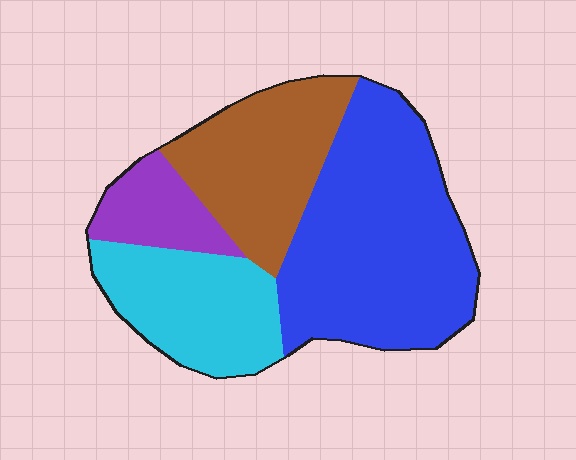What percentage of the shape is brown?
Brown takes up about one quarter (1/4) of the shape.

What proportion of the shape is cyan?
Cyan takes up about one fifth (1/5) of the shape.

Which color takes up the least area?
Purple, at roughly 10%.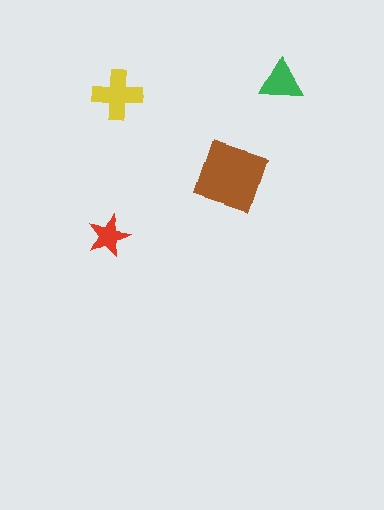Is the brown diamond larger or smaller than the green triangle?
Larger.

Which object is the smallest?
The red star.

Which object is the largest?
The brown diamond.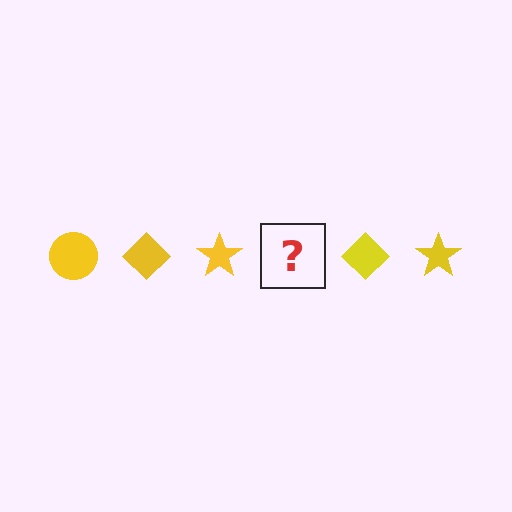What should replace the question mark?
The question mark should be replaced with a yellow circle.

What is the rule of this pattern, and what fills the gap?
The rule is that the pattern cycles through circle, diamond, star shapes in yellow. The gap should be filled with a yellow circle.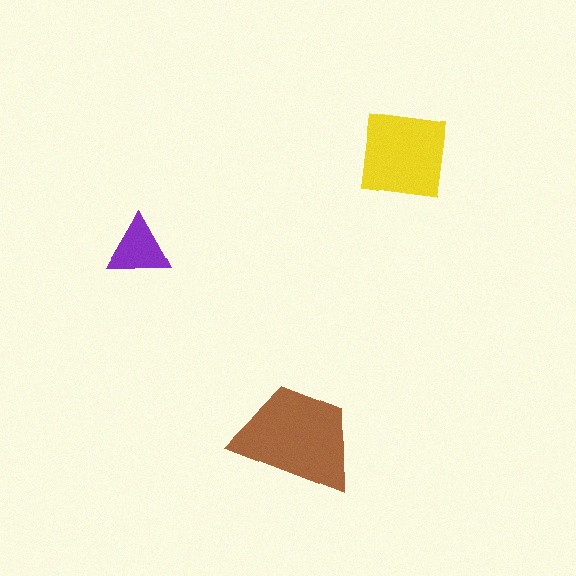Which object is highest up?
The yellow square is topmost.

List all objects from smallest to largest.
The purple triangle, the yellow square, the brown trapezoid.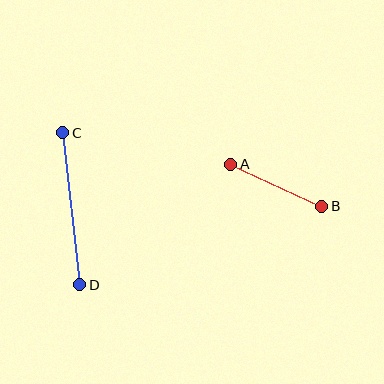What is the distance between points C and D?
The distance is approximately 153 pixels.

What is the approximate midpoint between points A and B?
The midpoint is at approximately (276, 185) pixels.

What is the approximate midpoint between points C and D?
The midpoint is at approximately (71, 209) pixels.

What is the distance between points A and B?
The distance is approximately 100 pixels.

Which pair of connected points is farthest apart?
Points C and D are farthest apart.